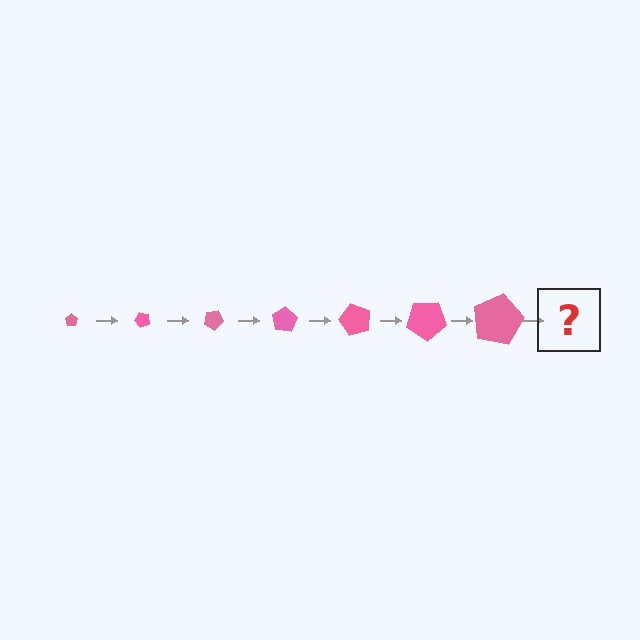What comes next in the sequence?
The next element should be a pentagon, larger than the previous one and rotated 350 degrees from the start.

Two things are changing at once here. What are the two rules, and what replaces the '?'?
The two rules are that the pentagon grows larger each step and it rotates 50 degrees each step. The '?' should be a pentagon, larger than the previous one and rotated 350 degrees from the start.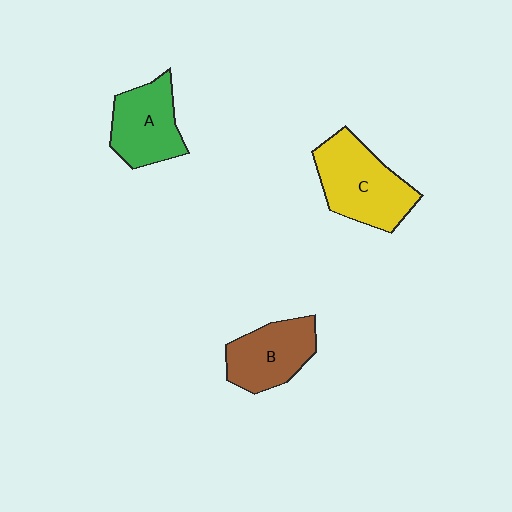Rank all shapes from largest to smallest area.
From largest to smallest: C (yellow), A (green), B (brown).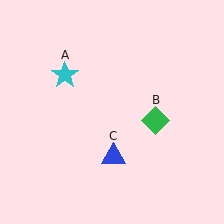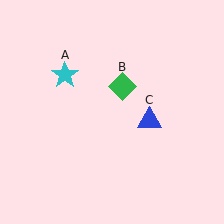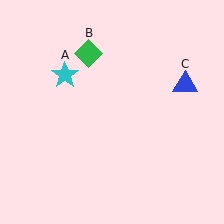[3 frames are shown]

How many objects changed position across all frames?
2 objects changed position: green diamond (object B), blue triangle (object C).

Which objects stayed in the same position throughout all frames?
Cyan star (object A) remained stationary.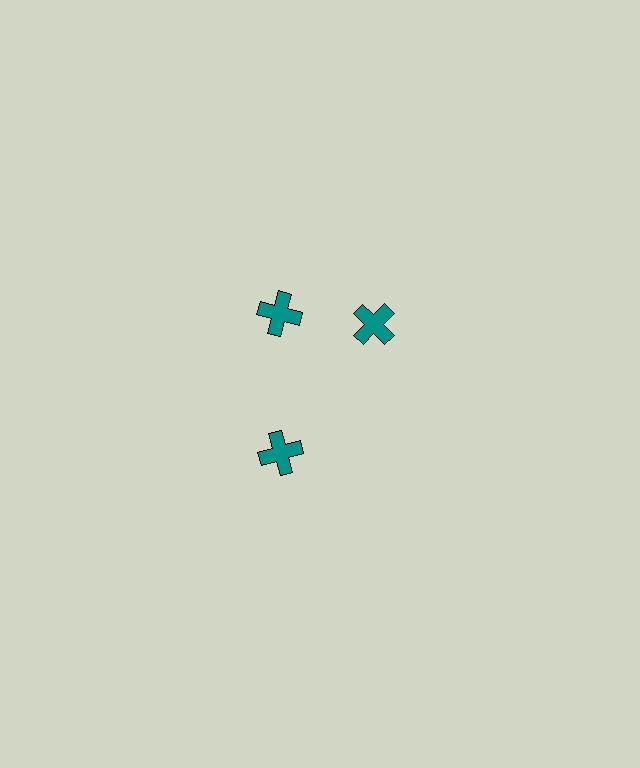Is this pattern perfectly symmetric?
No. The 3 teal crosses are arranged in a ring, but one element near the 3 o'clock position is rotated out of alignment along the ring, breaking the 3-fold rotational symmetry.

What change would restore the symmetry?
The symmetry would be restored by rotating it back into even spacing with its neighbors so that all 3 crosses sit at equal angles and equal distance from the center.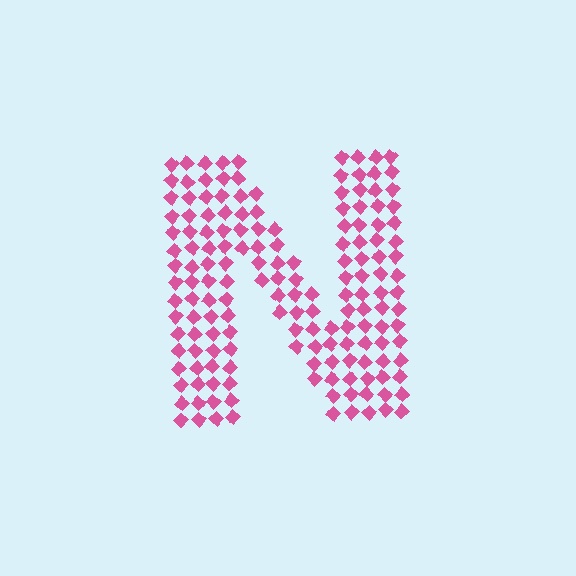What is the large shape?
The large shape is the letter N.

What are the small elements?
The small elements are diamonds.